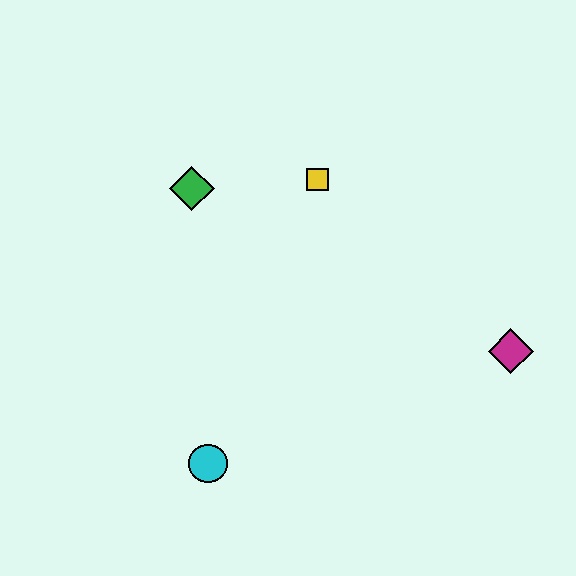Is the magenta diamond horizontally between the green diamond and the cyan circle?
No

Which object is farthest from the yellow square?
The cyan circle is farthest from the yellow square.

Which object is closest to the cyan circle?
The green diamond is closest to the cyan circle.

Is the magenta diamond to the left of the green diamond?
No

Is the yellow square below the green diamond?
No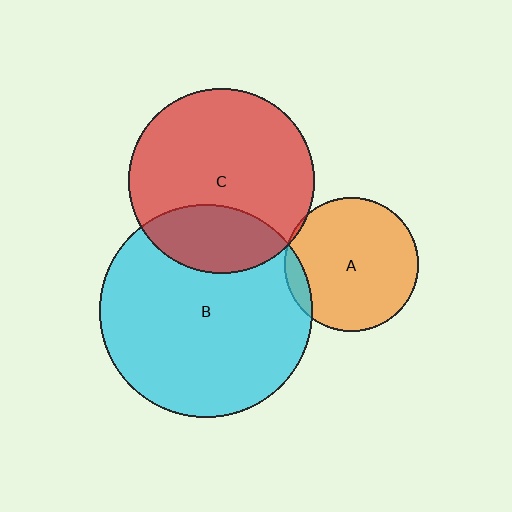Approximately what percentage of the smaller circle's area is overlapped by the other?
Approximately 5%.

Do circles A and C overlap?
Yes.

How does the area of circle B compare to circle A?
Approximately 2.5 times.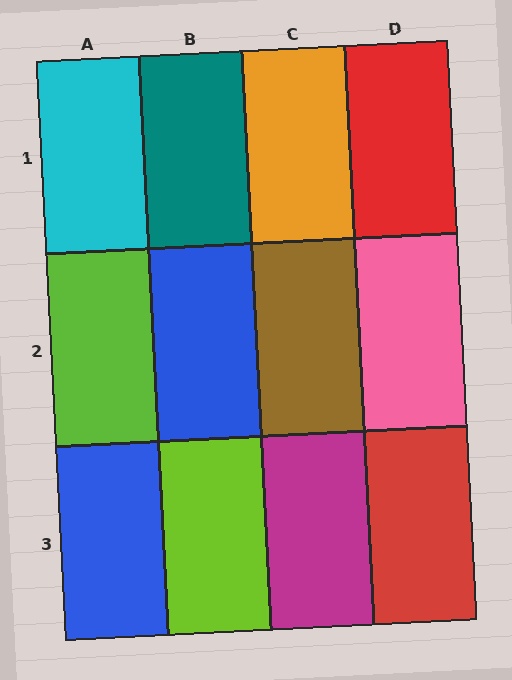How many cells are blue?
2 cells are blue.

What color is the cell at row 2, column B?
Blue.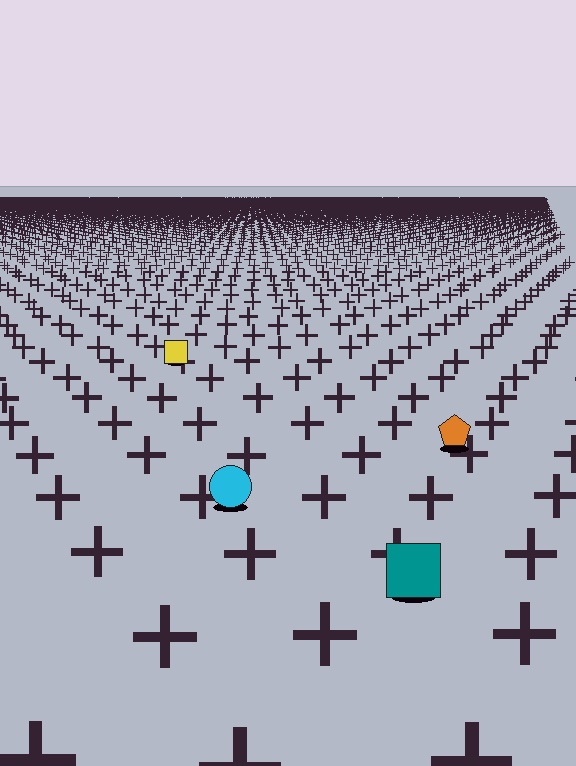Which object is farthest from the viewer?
The yellow square is farthest from the viewer. It appears smaller and the ground texture around it is denser.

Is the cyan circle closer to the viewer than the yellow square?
Yes. The cyan circle is closer — you can tell from the texture gradient: the ground texture is coarser near it.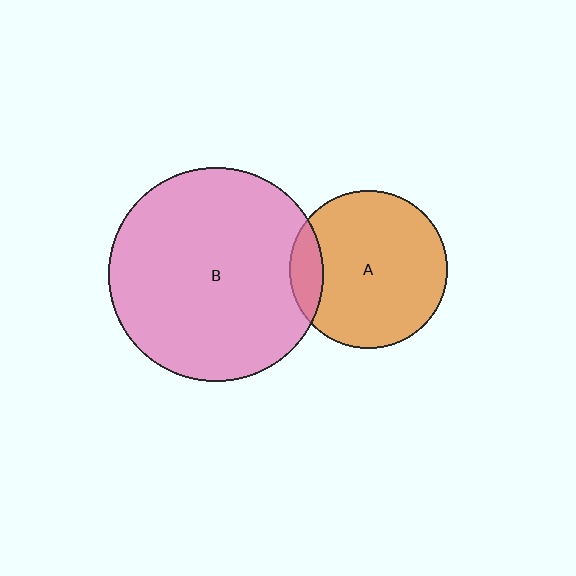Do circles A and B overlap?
Yes.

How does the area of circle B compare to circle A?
Approximately 1.9 times.